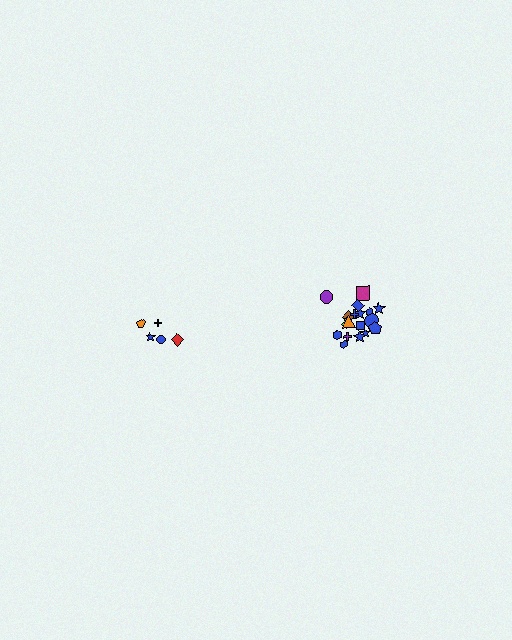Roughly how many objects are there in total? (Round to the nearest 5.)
Roughly 25 objects in total.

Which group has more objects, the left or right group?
The right group.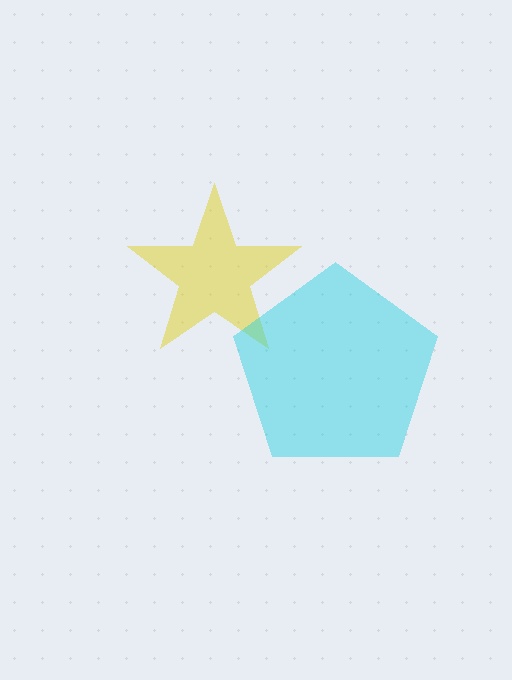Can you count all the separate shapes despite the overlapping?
Yes, there are 2 separate shapes.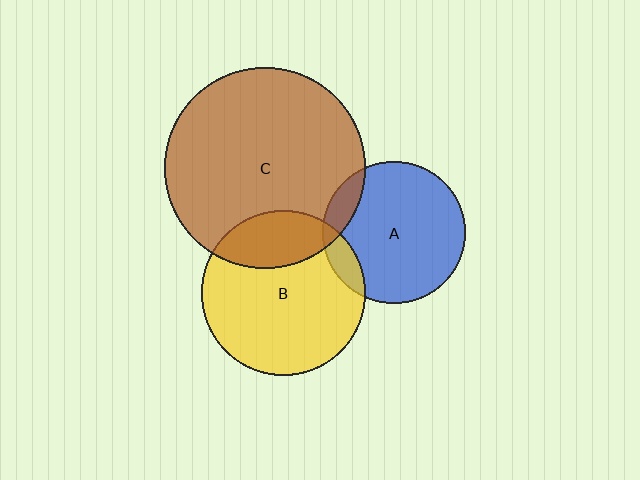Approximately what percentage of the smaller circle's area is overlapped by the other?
Approximately 25%.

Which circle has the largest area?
Circle C (brown).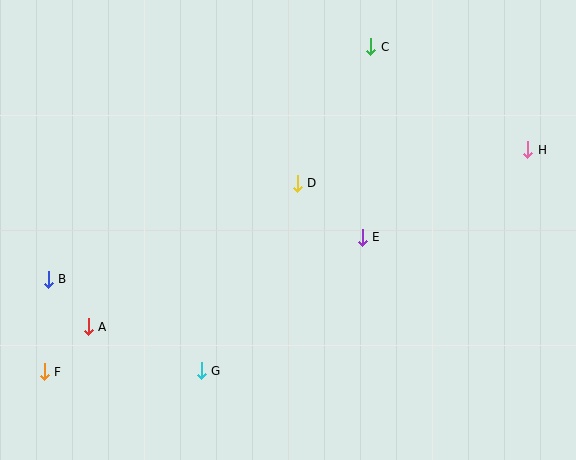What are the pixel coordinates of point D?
Point D is at (297, 183).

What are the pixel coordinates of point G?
Point G is at (201, 371).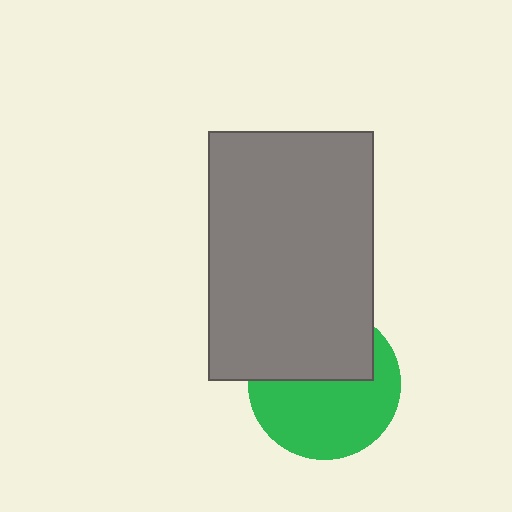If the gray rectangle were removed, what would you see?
You would see the complete green circle.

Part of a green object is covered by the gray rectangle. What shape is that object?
It is a circle.